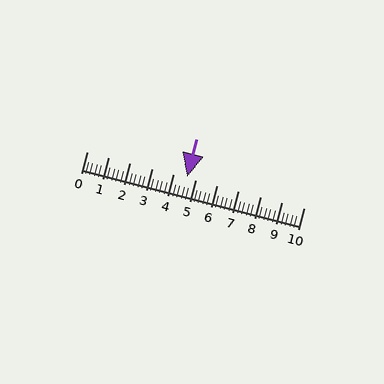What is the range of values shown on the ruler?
The ruler shows values from 0 to 10.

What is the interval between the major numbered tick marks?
The major tick marks are spaced 1 units apart.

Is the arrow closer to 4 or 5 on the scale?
The arrow is closer to 5.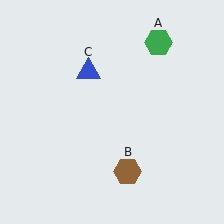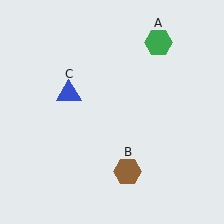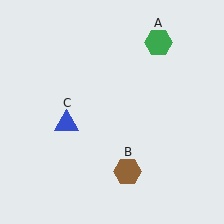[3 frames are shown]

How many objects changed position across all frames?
1 object changed position: blue triangle (object C).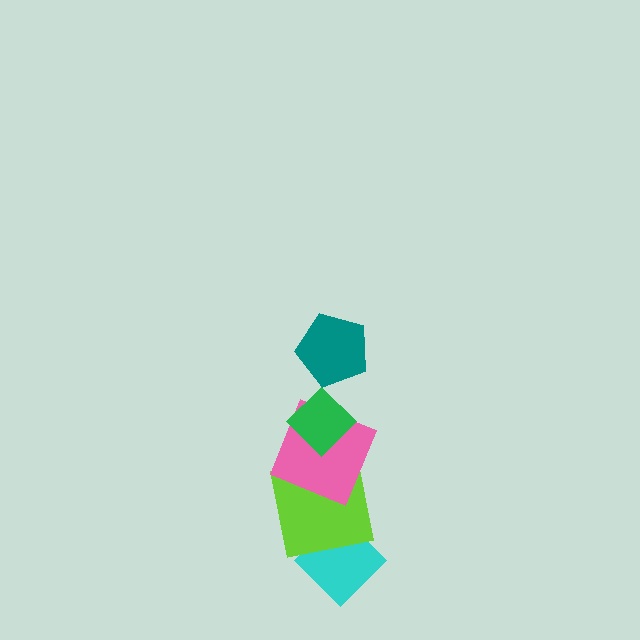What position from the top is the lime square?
The lime square is 4th from the top.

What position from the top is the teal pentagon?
The teal pentagon is 1st from the top.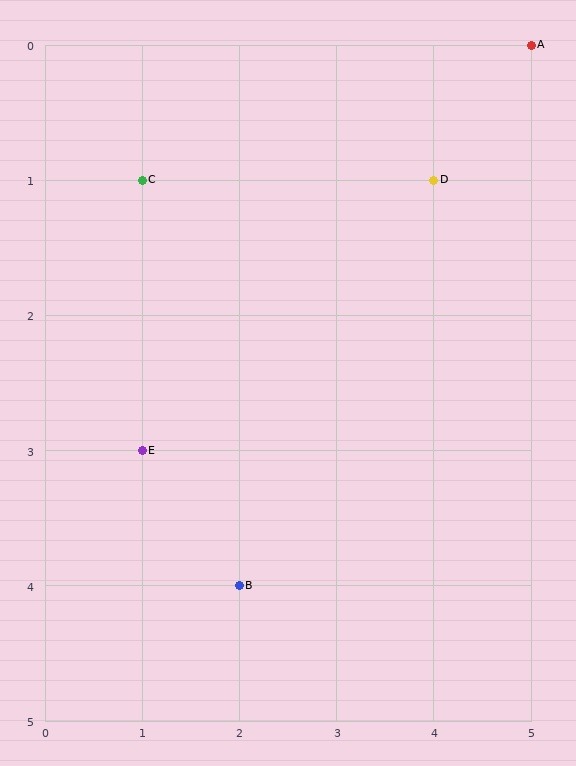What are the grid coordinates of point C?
Point C is at grid coordinates (1, 1).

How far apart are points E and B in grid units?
Points E and B are 1 column and 1 row apart (about 1.4 grid units diagonally).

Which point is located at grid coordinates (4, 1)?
Point D is at (4, 1).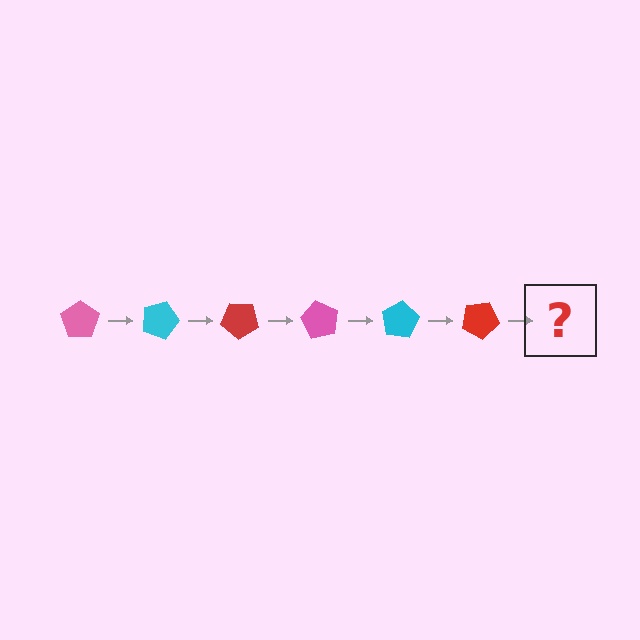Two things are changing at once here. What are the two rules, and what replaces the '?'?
The two rules are that it rotates 20 degrees each step and the color cycles through pink, cyan, and red. The '?' should be a pink pentagon, rotated 120 degrees from the start.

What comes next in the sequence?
The next element should be a pink pentagon, rotated 120 degrees from the start.